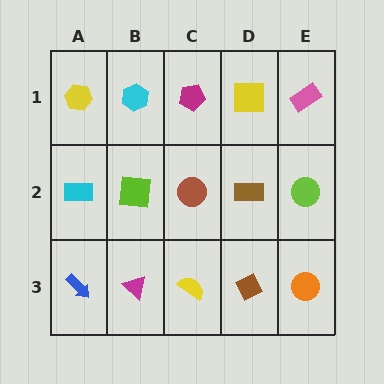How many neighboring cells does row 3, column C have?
3.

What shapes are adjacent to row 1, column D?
A brown rectangle (row 2, column D), a magenta pentagon (row 1, column C), a pink rectangle (row 1, column E).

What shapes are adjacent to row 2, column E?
A pink rectangle (row 1, column E), an orange circle (row 3, column E), a brown rectangle (row 2, column D).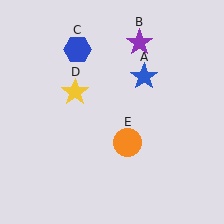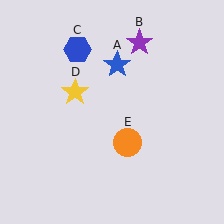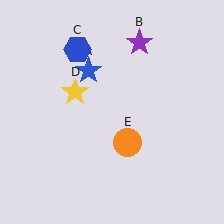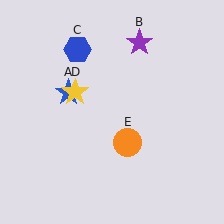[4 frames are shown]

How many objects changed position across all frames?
1 object changed position: blue star (object A).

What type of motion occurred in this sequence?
The blue star (object A) rotated counterclockwise around the center of the scene.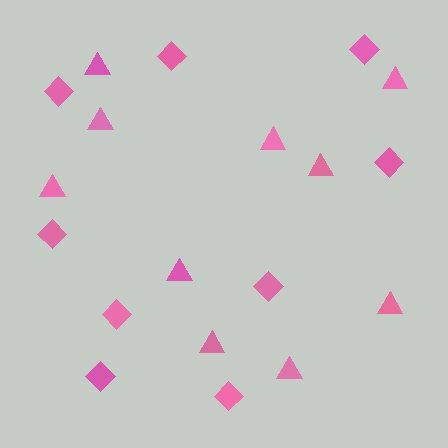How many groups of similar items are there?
There are 2 groups: one group of diamonds (9) and one group of triangles (10).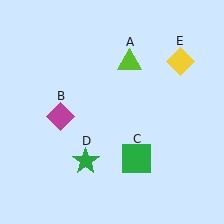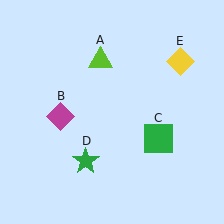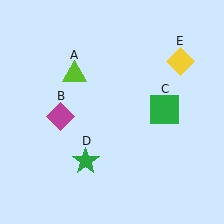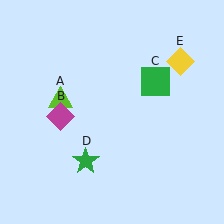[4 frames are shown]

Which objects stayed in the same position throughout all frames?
Magenta diamond (object B) and green star (object D) and yellow diamond (object E) remained stationary.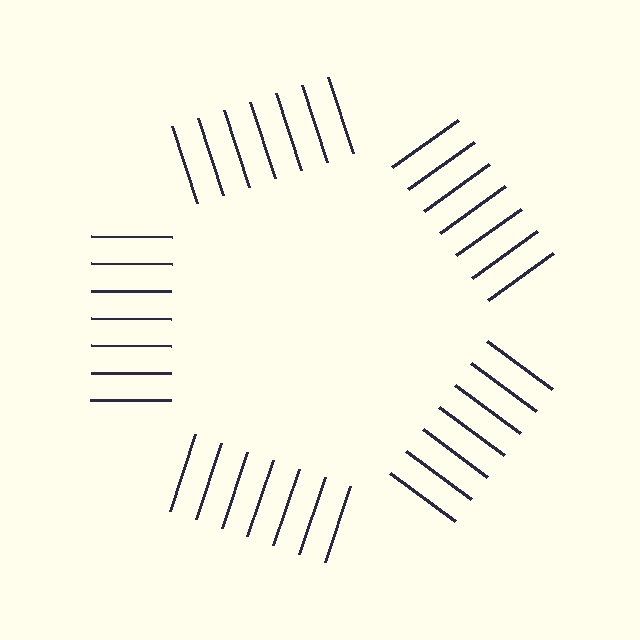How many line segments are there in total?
35 — 7 along each of the 5 edges.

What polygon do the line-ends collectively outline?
An illusory pentagon — the line segments terminate on its edges but no continuous stroke is drawn.